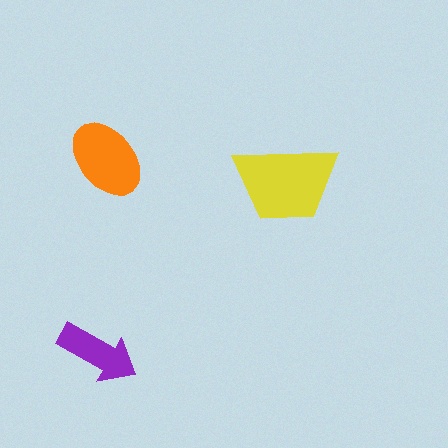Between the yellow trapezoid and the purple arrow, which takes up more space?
The yellow trapezoid.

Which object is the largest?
The yellow trapezoid.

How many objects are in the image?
There are 3 objects in the image.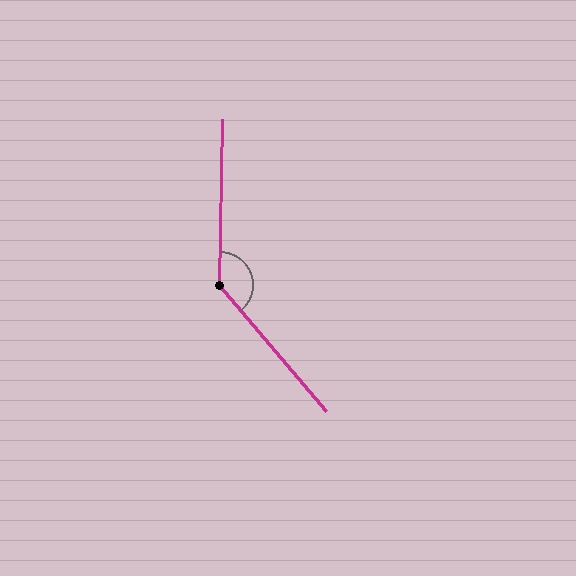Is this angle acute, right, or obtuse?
It is obtuse.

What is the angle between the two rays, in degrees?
Approximately 139 degrees.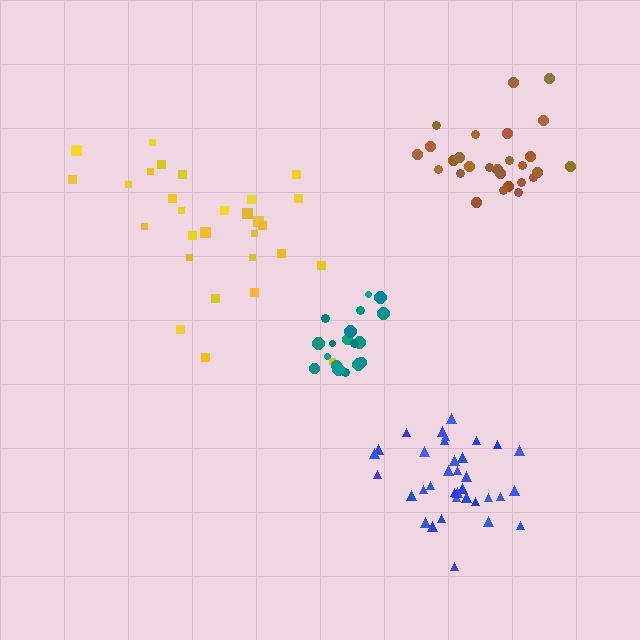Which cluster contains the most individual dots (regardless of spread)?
Blue (35).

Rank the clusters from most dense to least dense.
teal, blue, brown, yellow.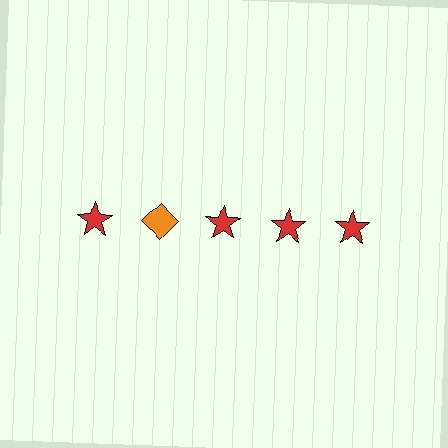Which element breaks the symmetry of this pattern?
The orange diamond in the top row, second from left column breaks the symmetry. All other shapes are red stars.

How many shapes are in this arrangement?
There are 5 shapes arranged in a grid pattern.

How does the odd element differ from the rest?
It differs in both color (orange instead of red) and shape (diamond instead of star).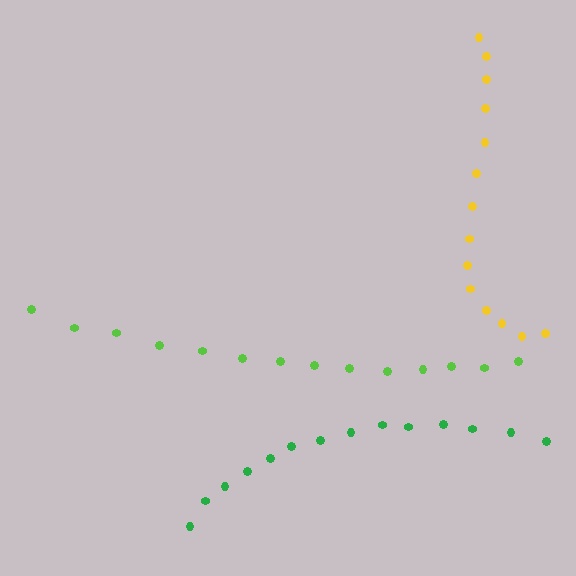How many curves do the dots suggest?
There are 3 distinct paths.